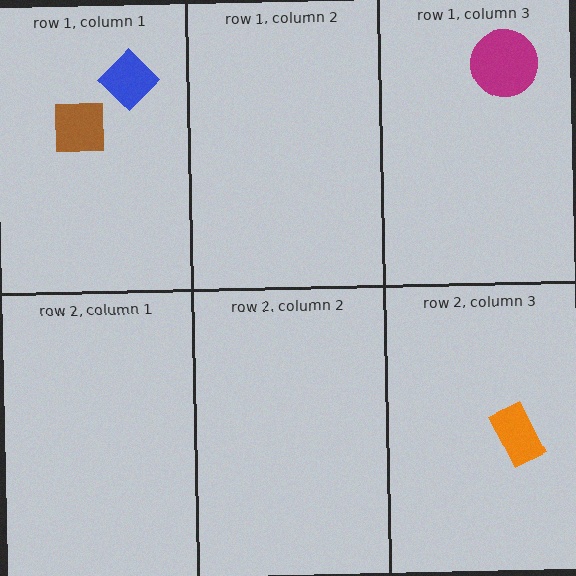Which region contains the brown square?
The row 1, column 1 region.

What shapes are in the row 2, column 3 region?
The orange rectangle.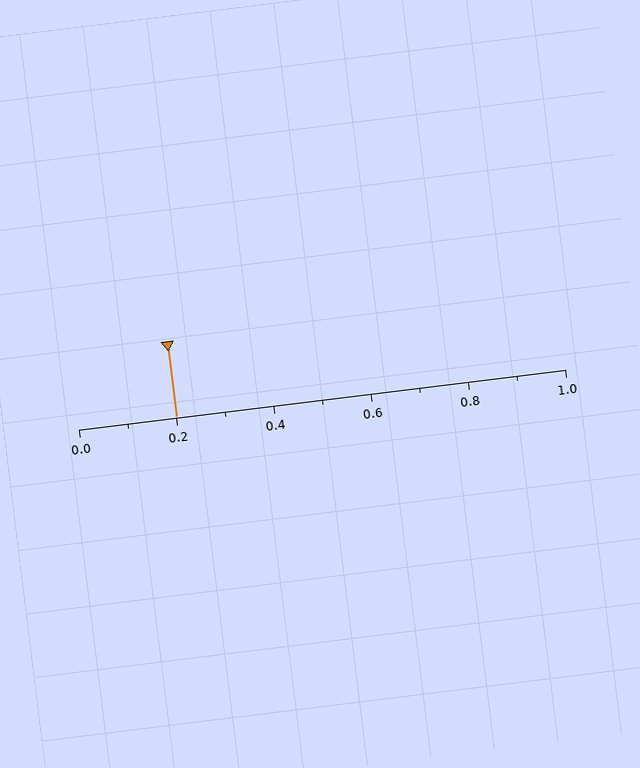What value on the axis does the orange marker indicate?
The marker indicates approximately 0.2.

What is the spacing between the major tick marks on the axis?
The major ticks are spaced 0.2 apart.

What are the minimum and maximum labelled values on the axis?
The axis runs from 0.0 to 1.0.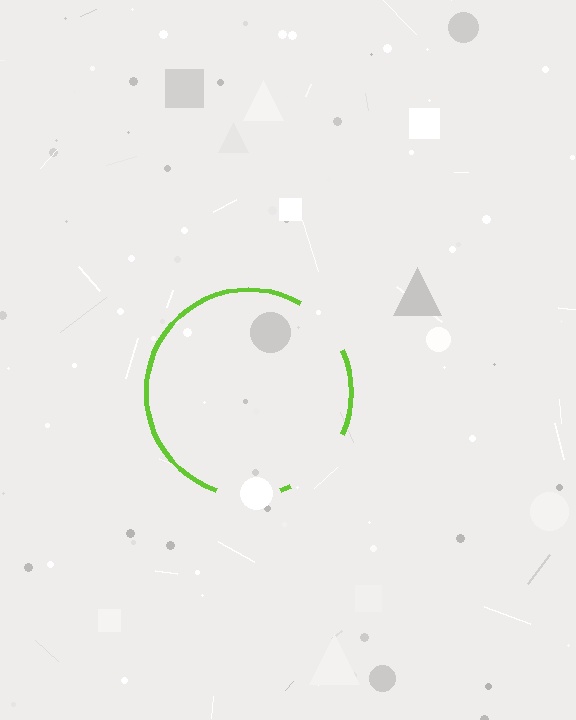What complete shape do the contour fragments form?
The contour fragments form a circle.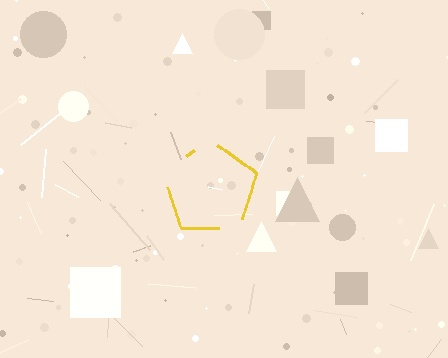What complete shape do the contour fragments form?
The contour fragments form a pentagon.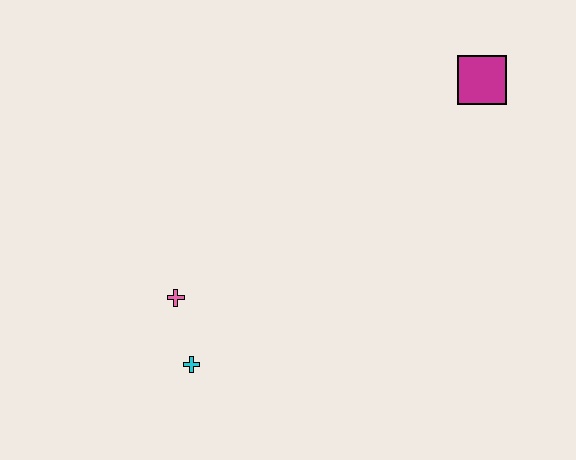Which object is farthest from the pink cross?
The magenta square is farthest from the pink cross.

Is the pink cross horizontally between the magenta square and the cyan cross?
No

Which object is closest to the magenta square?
The pink cross is closest to the magenta square.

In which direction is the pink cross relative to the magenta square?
The pink cross is to the left of the magenta square.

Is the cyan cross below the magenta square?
Yes